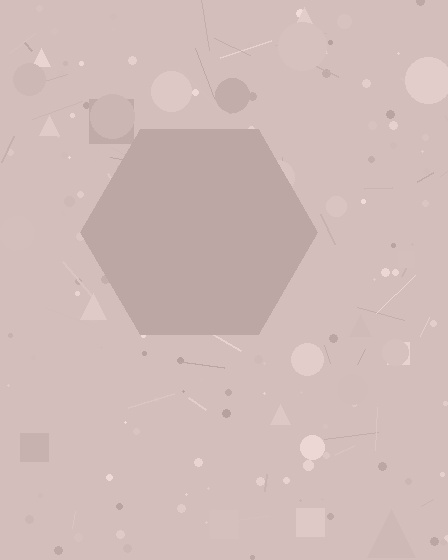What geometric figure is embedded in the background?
A hexagon is embedded in the background.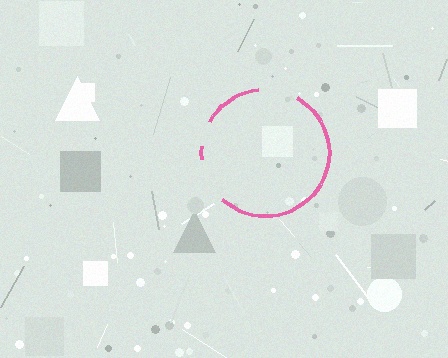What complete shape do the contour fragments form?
The contour fragments form a circle.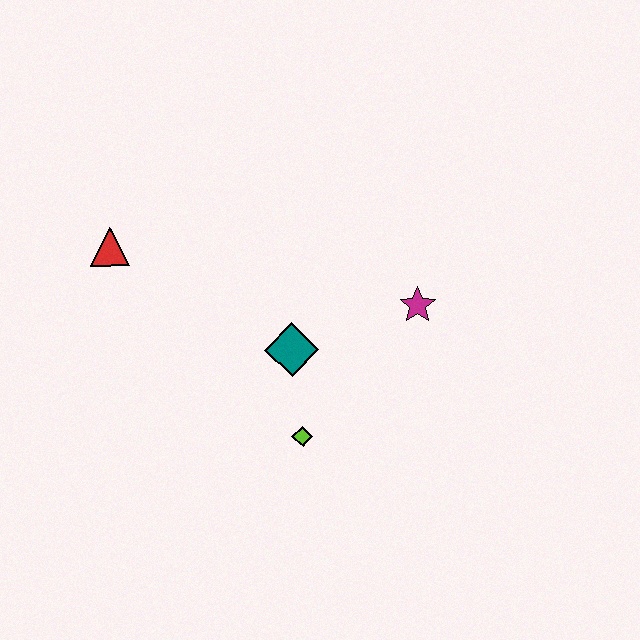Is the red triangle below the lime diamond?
No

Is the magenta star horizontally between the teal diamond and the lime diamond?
No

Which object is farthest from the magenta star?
The red triangle is farthest from the magenta star.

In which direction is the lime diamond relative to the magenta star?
The lime diamond is below the magenta star.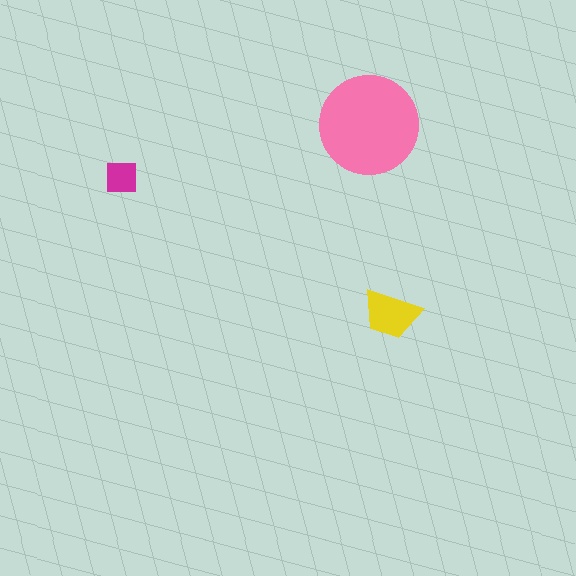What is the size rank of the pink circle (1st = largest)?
1st.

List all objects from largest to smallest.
The pink circle, the yellow trapezoid, the magenta square.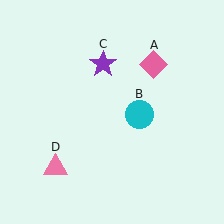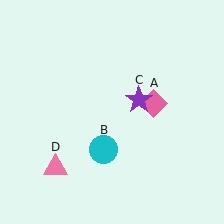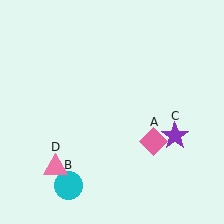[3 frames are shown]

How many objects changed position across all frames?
3 objects changed position: pink diamond (object A), cyan circle (object B), purple star (object C).